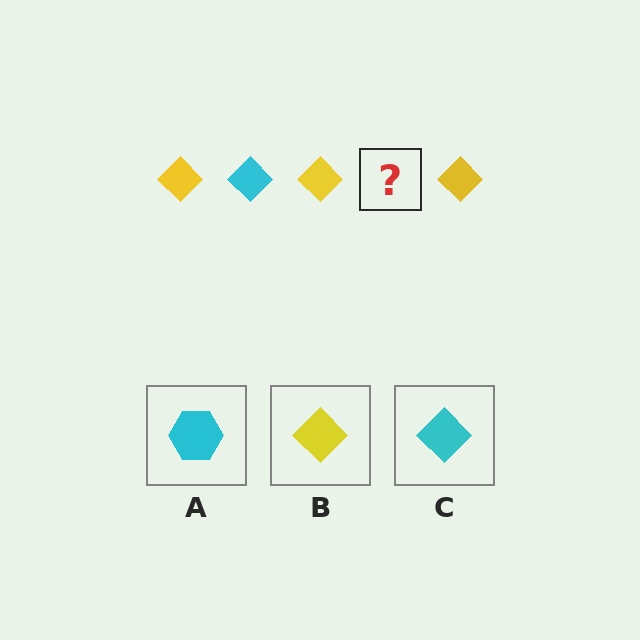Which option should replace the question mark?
Option C.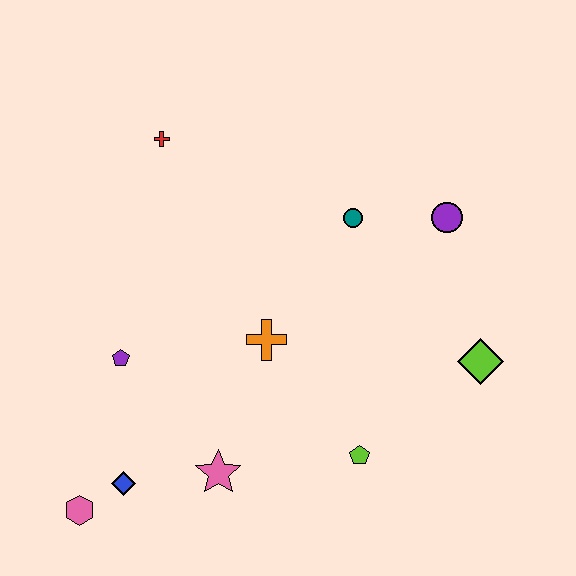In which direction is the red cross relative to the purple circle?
The red cross is to the left of the purple circle.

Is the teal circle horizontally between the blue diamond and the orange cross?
No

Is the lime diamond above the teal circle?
No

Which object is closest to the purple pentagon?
The blue diamond is closest to the purple pentagon.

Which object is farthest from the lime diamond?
The pink hexagon is farthest from the lime diamond.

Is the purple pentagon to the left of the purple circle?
Yes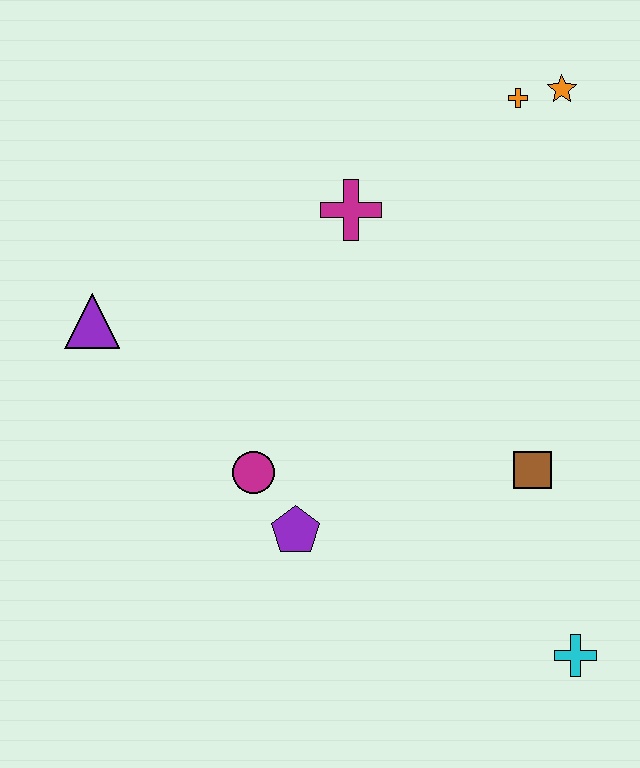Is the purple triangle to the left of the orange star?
Yes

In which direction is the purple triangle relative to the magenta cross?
The purple triangle is to the left of the magenta cross.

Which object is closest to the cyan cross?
The brown square is closest to the cyan cross.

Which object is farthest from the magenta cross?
The cyan cross is farthest from the magenta cross.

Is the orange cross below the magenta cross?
No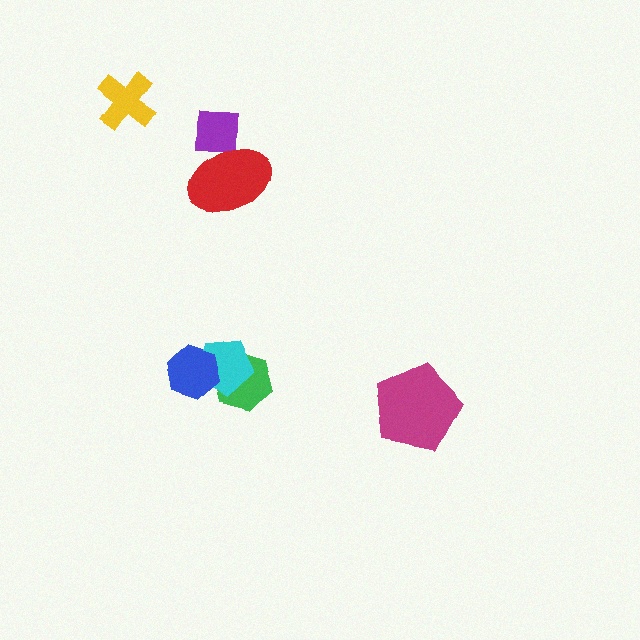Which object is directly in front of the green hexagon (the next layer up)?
The cyan pentagon is directly in front of the green hexagon.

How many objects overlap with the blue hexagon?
2 objects overlap with the blue hexagon.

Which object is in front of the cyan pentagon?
The blue hexagon is in front of the cyan pentagon.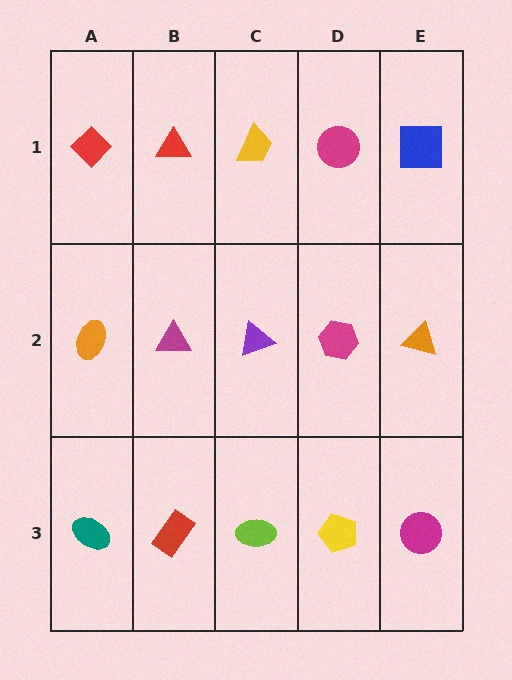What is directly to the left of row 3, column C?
A red rectangle.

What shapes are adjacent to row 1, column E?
An orange triangle (row 2, column E), a magenta circle (row 1, column D).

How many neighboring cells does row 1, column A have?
2.